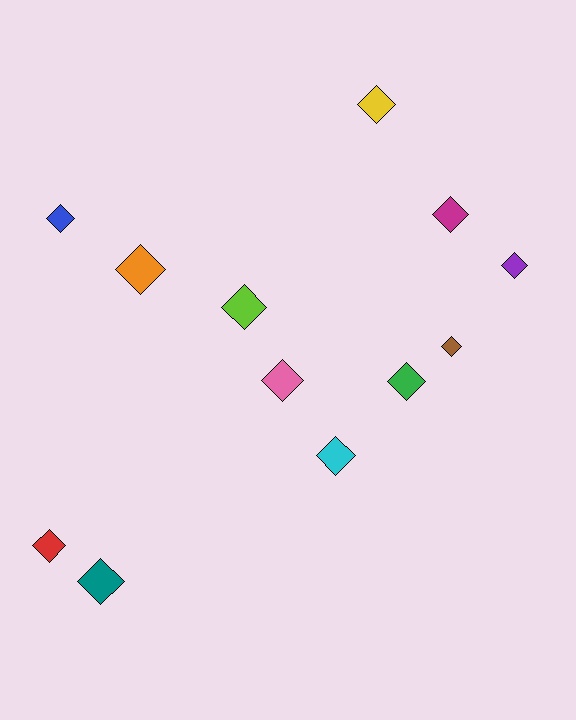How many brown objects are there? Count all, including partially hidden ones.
There is 1 brown object.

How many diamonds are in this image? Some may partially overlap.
There are 12 diamonds.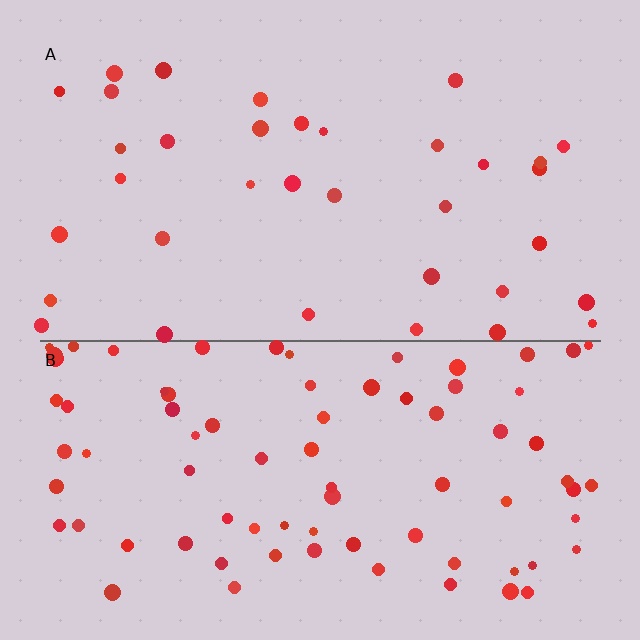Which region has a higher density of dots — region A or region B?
B (the bottom).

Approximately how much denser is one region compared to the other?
Approximately 2.3× — region B over region A.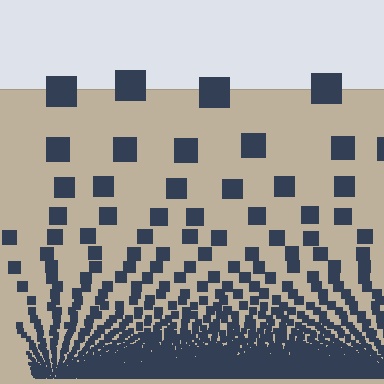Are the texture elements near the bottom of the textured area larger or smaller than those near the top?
Smaller. The gradient is inverted — elements near the bottom are smaller and denser.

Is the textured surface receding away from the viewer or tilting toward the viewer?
The surface appears to tilt toward the viewer. Texture elements get larger and sparser toward the top.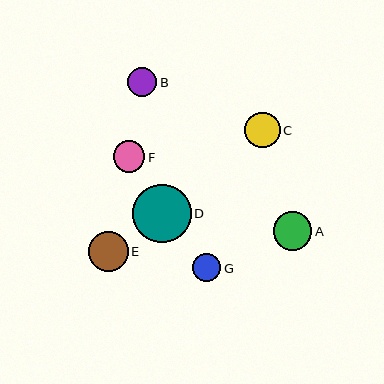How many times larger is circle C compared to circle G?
Circle C is approximately 1.2 times the size of circle G.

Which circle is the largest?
Circle D is the largest with a size of approximately 59 pixels.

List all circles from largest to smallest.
From largest to smallest: D, E, A, C, F, B, G.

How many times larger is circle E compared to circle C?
Circle E is approximately 1.1 times the size of circle C.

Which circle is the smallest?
Circle G is the smallest with a size of approximately 28 pixels.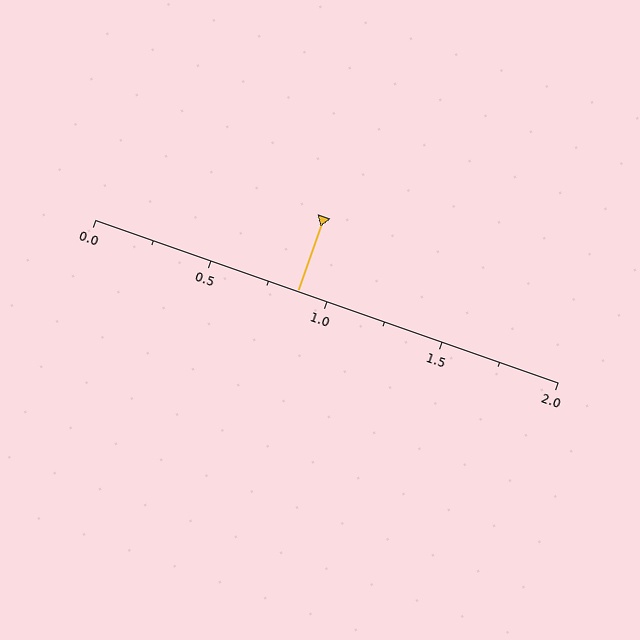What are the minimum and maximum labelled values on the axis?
The axis runs from 0.0 to 2.0.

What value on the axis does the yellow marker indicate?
The marker indicates approximately 0.88.